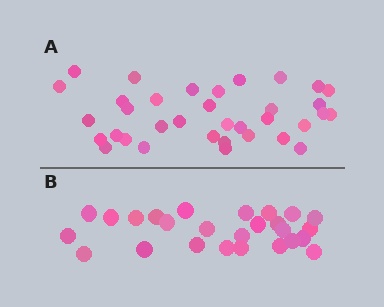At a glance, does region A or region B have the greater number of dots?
Region A (the top region) has more dots.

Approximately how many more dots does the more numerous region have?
Region A has roughly 8 or so more dots than region B.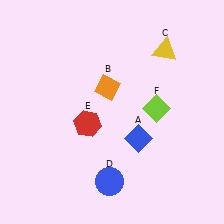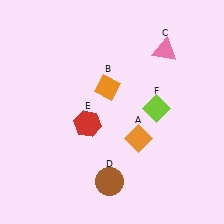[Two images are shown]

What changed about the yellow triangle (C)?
In Image 1, C is yellow. In Image 2, it changed to pink.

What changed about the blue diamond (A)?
In Image 1, A is blue. In Image 2, it changed to orange.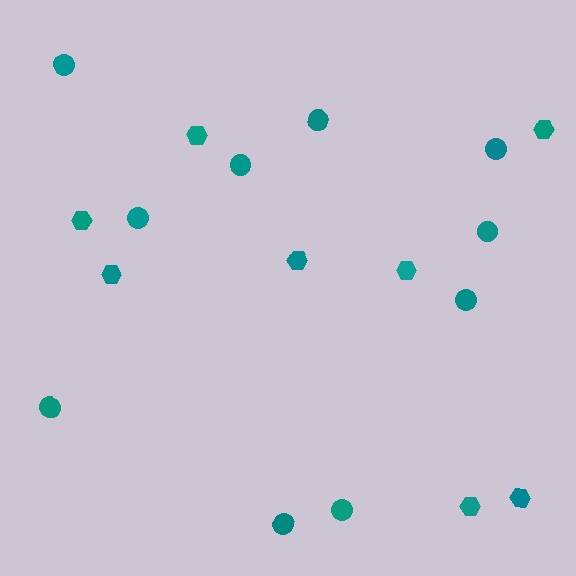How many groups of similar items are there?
There are 2 groups: one group of hexagons (8) and one group of circles (10).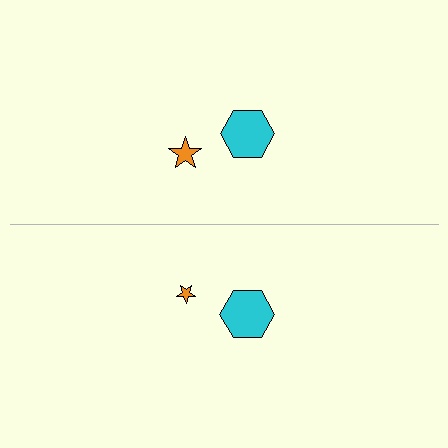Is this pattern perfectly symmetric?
No, the pattern is not perfectly symmetric. The orange star on the bottom side has a different size than its mirror counterpart.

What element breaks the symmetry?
The orange star on the bottom side has a different size than its mirror counterpart.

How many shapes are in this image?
There are 4 shapes in this image.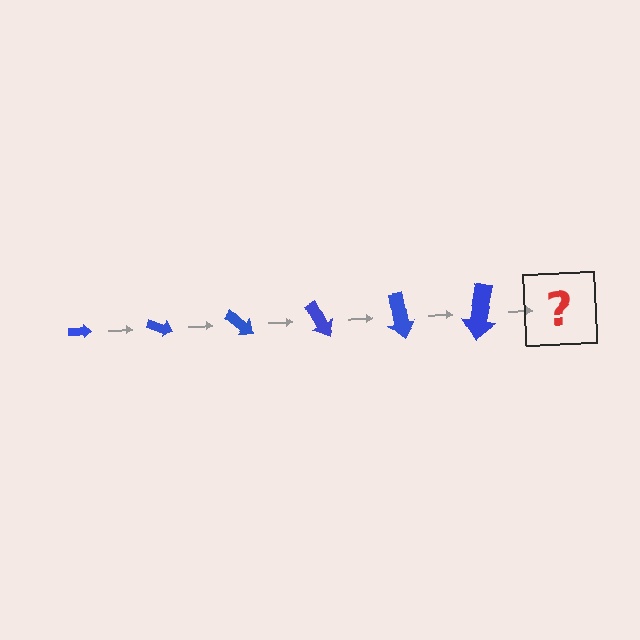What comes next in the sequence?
The next element should be an arrow, larger than the previous one and rotated 120 degrees from the start.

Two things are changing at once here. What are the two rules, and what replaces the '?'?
The two rules are that the arrow grows larger each step and it rotates 20 degrees each step. The '?' should be an arrow, larger than the previous one and rotated 120 degrees from the start.